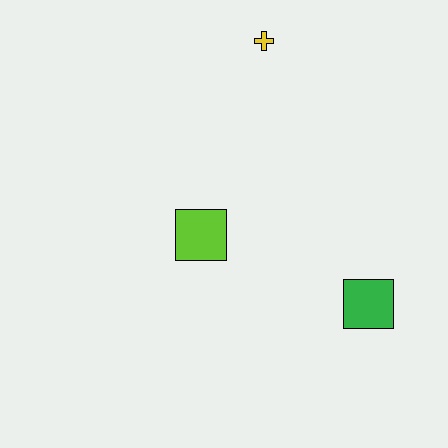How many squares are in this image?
There are 2 squares.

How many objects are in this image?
There are 3 objects.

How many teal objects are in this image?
There are no teal objects.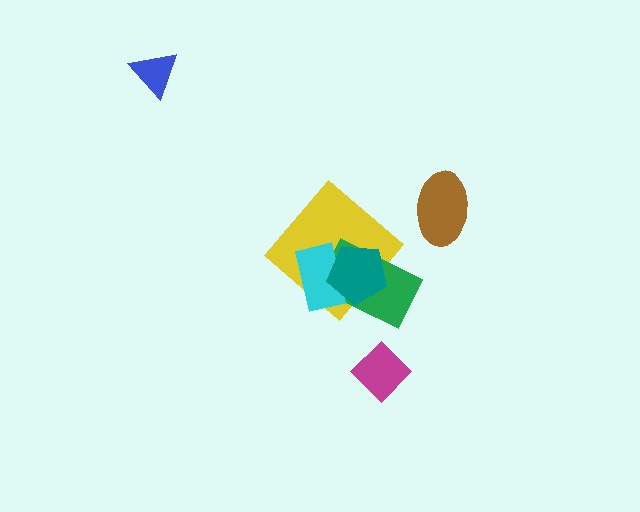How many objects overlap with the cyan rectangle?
3 objects overlap with the cyan rectangle.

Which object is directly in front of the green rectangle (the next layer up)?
The cyan rectangle is directly in front of the green rectangle.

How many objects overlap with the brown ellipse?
0 objects overlap with the brown ellipse.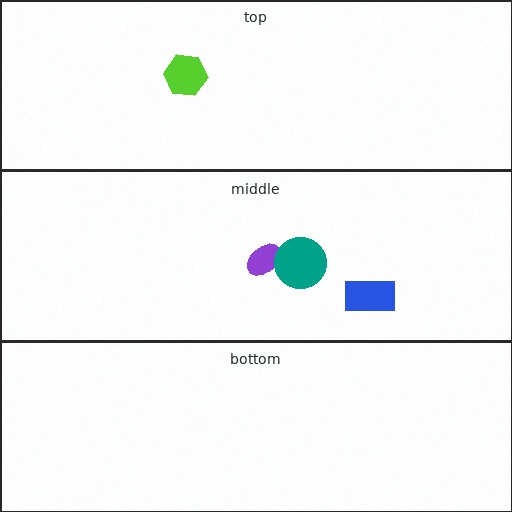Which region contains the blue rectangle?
The middle region.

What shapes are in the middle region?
The purple ellipse, the teal circle, the blue rectangle.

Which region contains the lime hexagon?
The top region.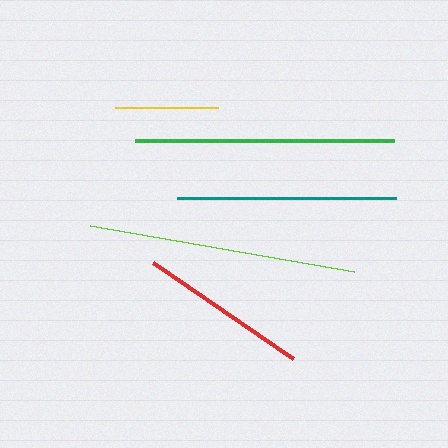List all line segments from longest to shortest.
From longest to shortest: lime, green, teal, red, yellow.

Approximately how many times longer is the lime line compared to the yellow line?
The lime line is approximately 2.6 times the length of the yellow line.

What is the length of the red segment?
The red segment is approximately 169 pixels long.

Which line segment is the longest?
The lime line is the longest at approximately 269 pixels.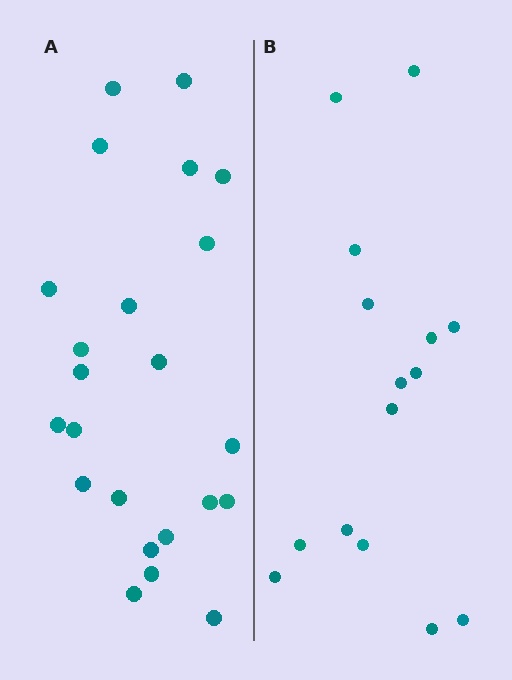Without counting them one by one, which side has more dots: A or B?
Region A (the left region) has more dots.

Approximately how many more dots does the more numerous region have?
Region A has roughly 8 or so more dots than region B.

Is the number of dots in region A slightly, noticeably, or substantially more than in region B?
Region A has substantially more. The ratio is roughly 1.5 to 1.